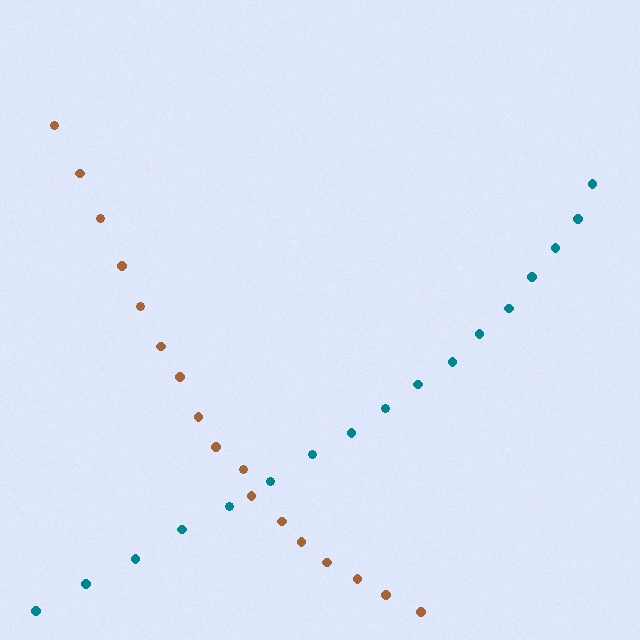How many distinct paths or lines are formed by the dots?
There are 2 distinct paths.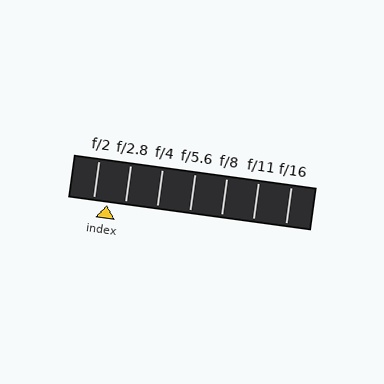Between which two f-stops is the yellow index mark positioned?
The index mark is between f/2 and f/2.8.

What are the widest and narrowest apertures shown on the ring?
The widest aperture shown is f/2 and the narrowest is f/16.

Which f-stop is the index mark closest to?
The index mark is closest to f/2.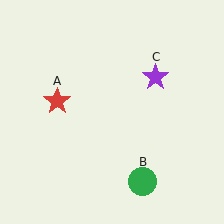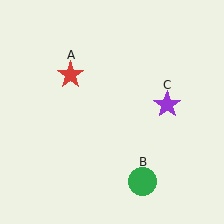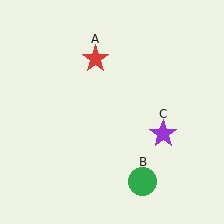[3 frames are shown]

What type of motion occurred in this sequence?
The red star (object A), purple star (object C) rotated clockwise around the center of the scene.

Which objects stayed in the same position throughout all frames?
Green circle (object B) remained stationary.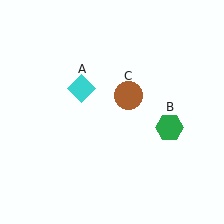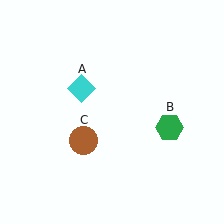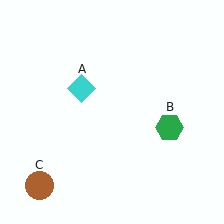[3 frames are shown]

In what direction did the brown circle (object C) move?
The brown circle (object C) moved down and to the left.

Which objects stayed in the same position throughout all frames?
Cyan diamond (object A) and green hexagon (object B) remained stationary.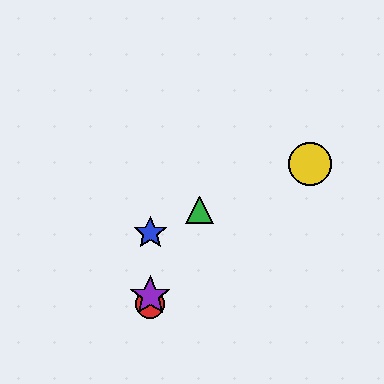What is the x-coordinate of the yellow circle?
The yellow circle is at x≈310.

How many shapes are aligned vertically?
3 shapes (the red circle, the blue star, the purple star) are aligned vertically.